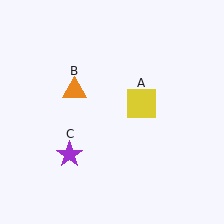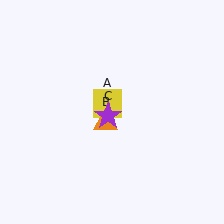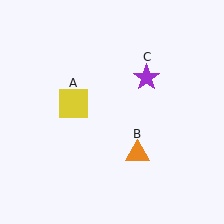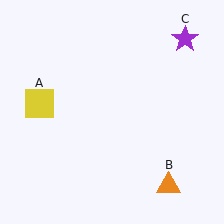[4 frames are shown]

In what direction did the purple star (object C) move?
The purple star (object C) moved up and to the right.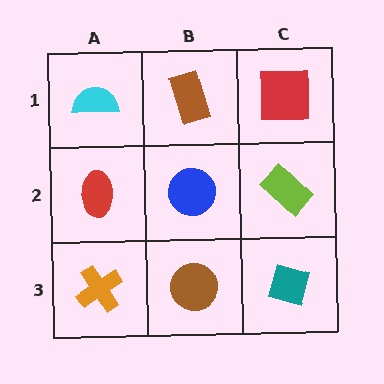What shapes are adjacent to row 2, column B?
A brown rectangle (row 1, column B), a brown circle (row 3, column B), a red ellipse (row 2, column A), a lime rectangle (row 2, column C).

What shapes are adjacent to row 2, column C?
A red square (row 1, column C), a teal diamond (row 3, column C), a blue circle (row 2, column B).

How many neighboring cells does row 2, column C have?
3.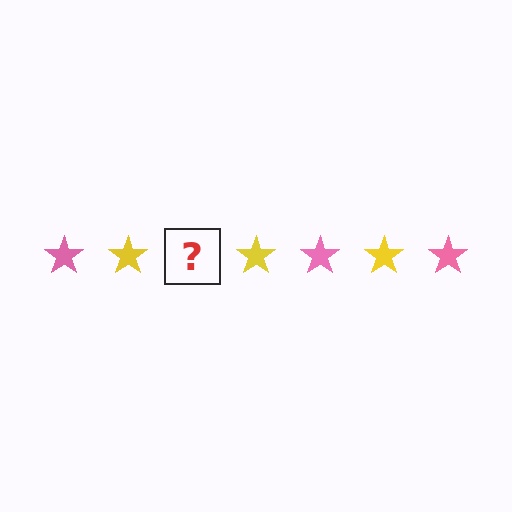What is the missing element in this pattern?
The missing element is a pink star.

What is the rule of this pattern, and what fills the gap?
The rule is that the pattern cycles through pink, yellow stars. The gap should be filled with a pink star.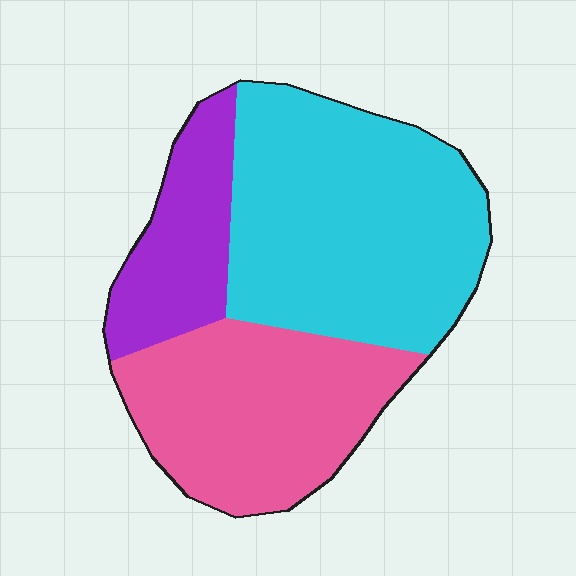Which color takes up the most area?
Cyan, at roughly 50%.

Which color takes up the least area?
Purple, at roughly 20%.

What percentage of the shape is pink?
Pink covers 34% of the shape.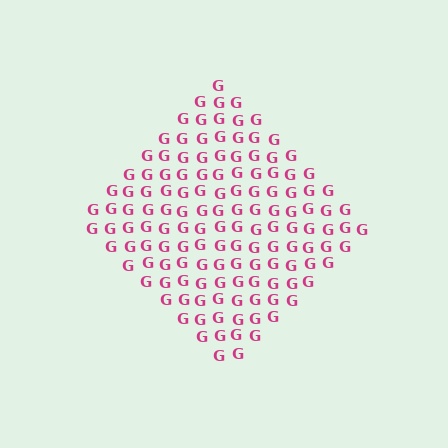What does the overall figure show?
The overall figure shows a diamond.